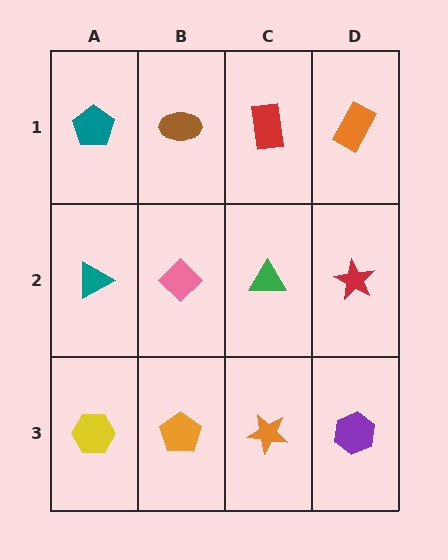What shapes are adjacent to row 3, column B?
A pink diamond (row 2, column B), a yellow hexagon (row 3, column A), an orange star (row 3, column C).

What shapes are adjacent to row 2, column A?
A teal pentagon (row 1, column A), a yellow hexagon (row 3, column A), a pink diamond (row 2, column B).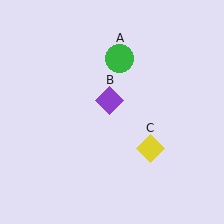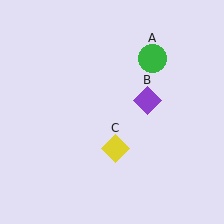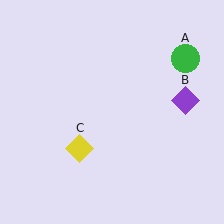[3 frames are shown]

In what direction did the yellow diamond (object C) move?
The yellow diamond (object C) moved left.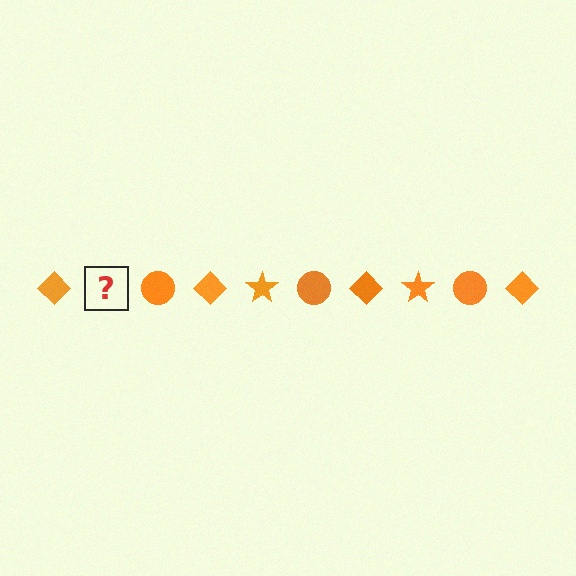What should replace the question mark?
The question mark should be replaced with an orange star.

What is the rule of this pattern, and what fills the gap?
The rule is that the pattern cycles through diamond, star, circle shapes in orange. The gap should be filled with an orange star.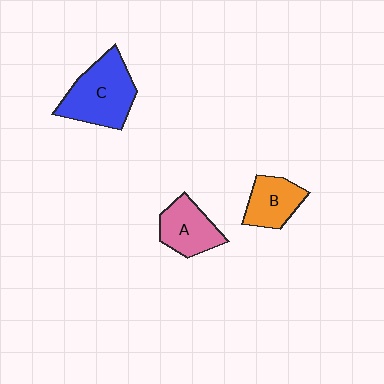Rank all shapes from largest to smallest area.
From largest to smallest: C (blue), A (pink), B (orange).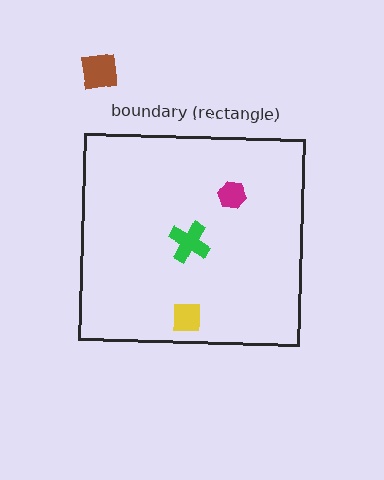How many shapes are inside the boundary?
3 inside, 1 outside.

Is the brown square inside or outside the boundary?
Outside.